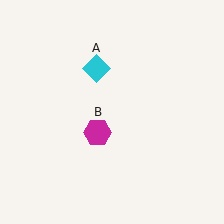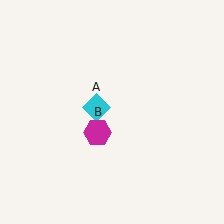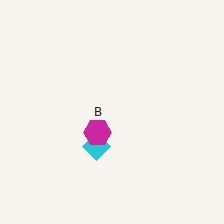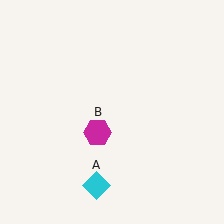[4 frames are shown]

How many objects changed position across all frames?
1 object changed position: cyan diamond (object A).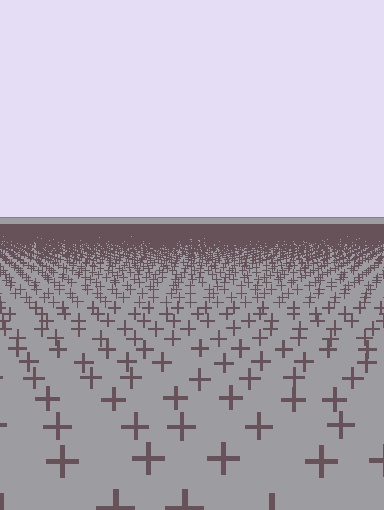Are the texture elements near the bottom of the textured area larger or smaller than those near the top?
Larger. Near the bottom, elements are closer to the viewer and appear at a bigger on-screen size.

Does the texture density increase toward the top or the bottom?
Density increases toward the top.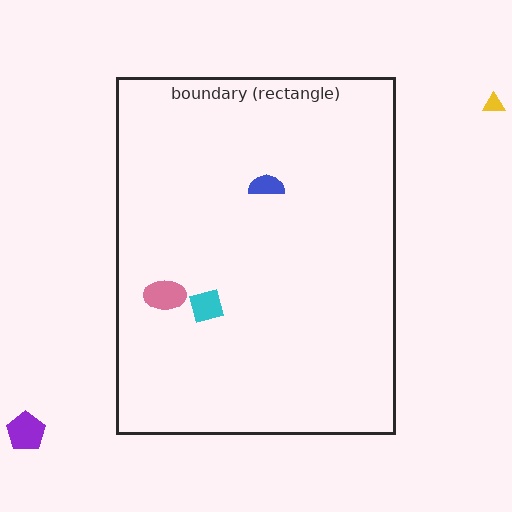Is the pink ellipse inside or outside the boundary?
Inside.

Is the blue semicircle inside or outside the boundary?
Inside.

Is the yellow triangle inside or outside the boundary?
Outside.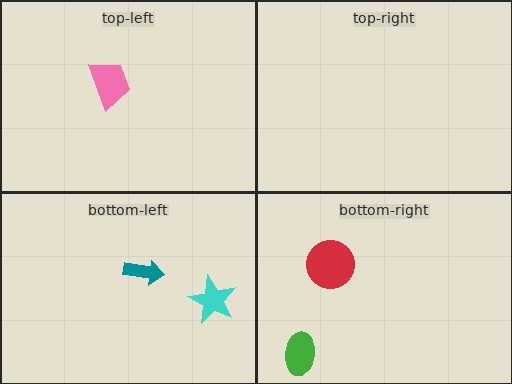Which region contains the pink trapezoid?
The top-left region.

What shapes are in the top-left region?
The pink trapezoid.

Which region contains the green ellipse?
The bottom-right region.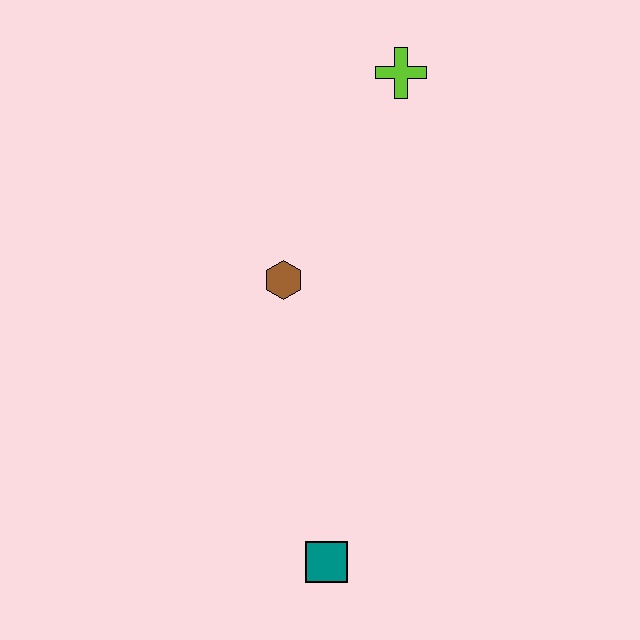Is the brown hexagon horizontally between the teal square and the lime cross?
No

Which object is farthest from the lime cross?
The teal square is farthest from the lime cross.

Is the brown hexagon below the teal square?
No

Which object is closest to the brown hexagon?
The lime cross is closest to the brown hexagon.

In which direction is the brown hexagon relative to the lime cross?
The brown hexagon is below the lime cross.